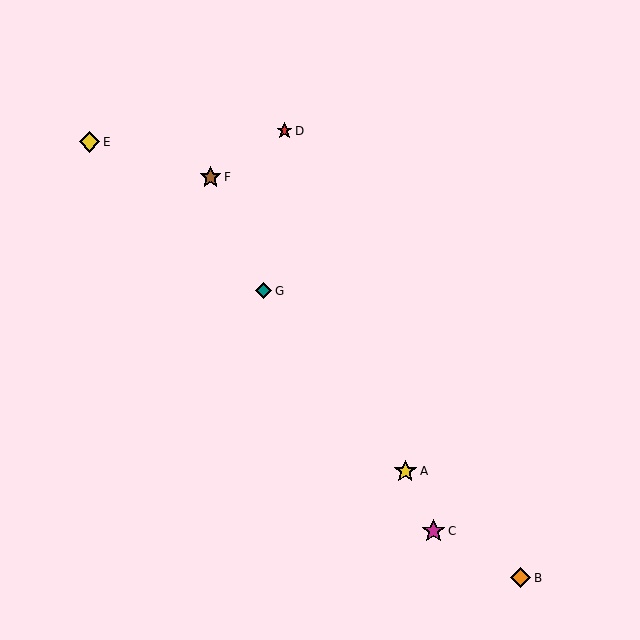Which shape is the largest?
The magenta star (labeled C) is the largest.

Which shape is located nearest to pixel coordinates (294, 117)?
The red star (labeled D) at (285, 131) is nearest to that location.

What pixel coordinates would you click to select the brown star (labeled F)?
Click at (211, 177) to select the brown star F.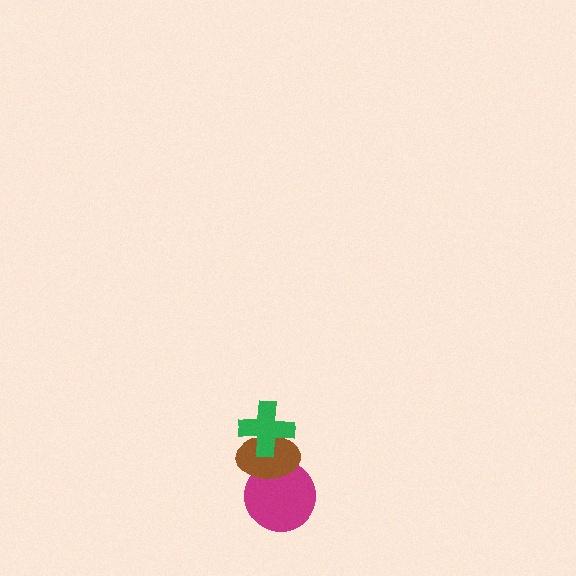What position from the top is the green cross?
The green cross is 1st from the top.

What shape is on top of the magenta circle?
The brown ellipse is on top of the magenta circle.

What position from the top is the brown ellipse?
The brown ellipse is 2nd from the top.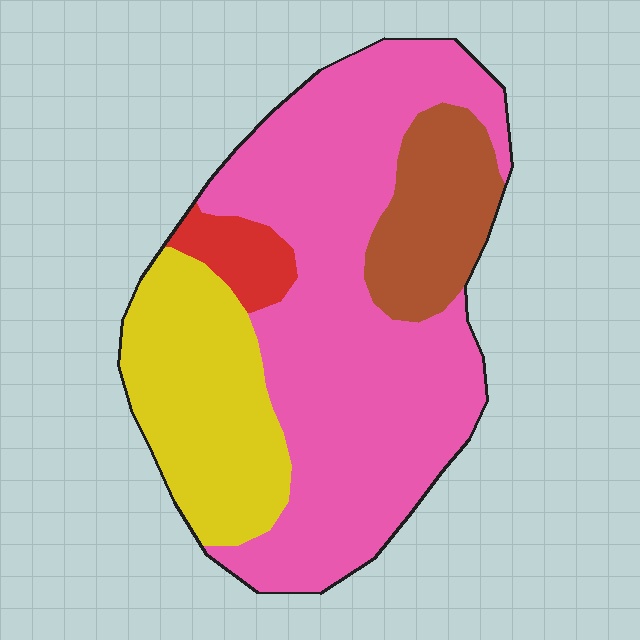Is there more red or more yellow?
Yellow.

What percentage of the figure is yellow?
Yellow takes up about one quarter (1/4) of the figure.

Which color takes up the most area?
Pink, at roughly 60%.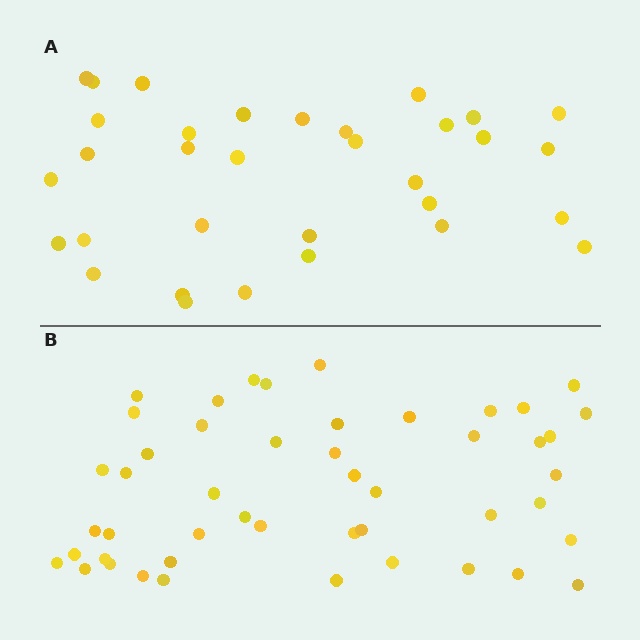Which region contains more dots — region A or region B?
Region B (the bottom region) has more dots.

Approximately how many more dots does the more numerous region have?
Region B has approximately 15 more dots than region A.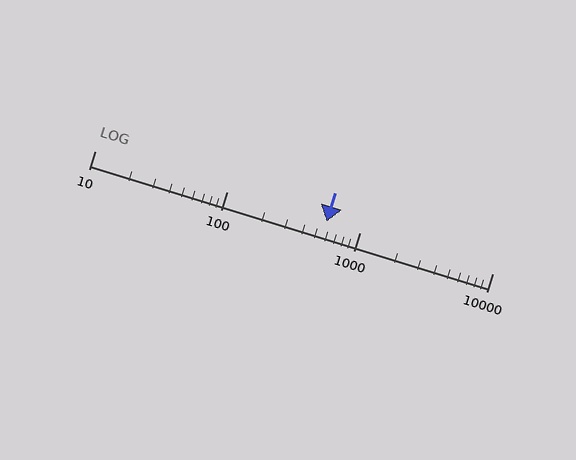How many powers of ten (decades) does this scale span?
The scale spans 3 decades, from 10 to 10000.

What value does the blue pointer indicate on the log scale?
The pointer indicates approximately 560.